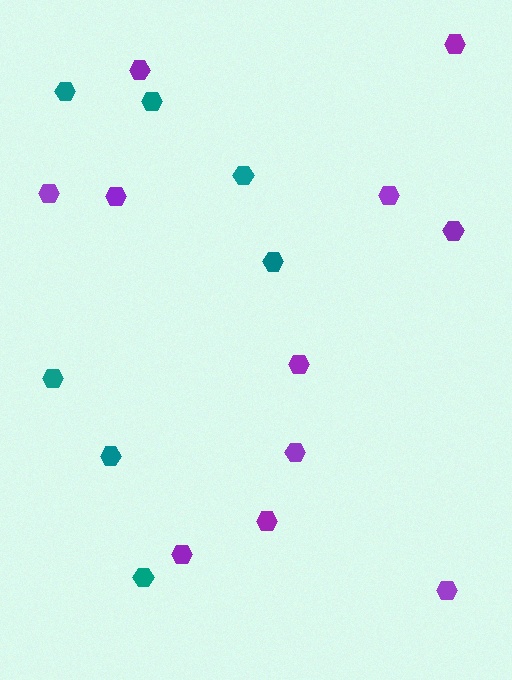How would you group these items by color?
There are 2 groups: one group of purple hexagons (11) and one group of teal hexagons (7).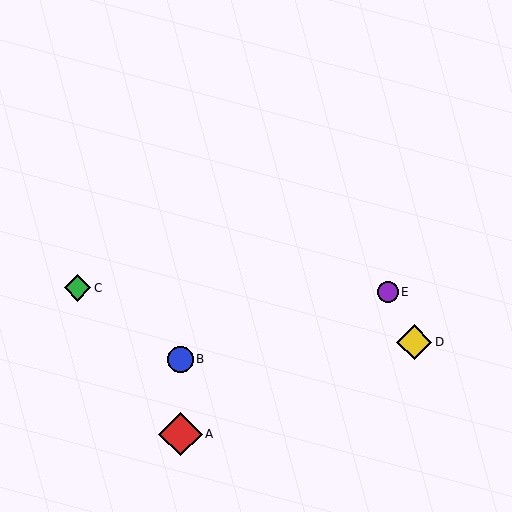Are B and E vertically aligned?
No, B is at x≈180 and E is at x≈388.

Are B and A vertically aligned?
Yes, both are at x≈180.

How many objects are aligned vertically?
2 objects (A, B) are aligned vertically.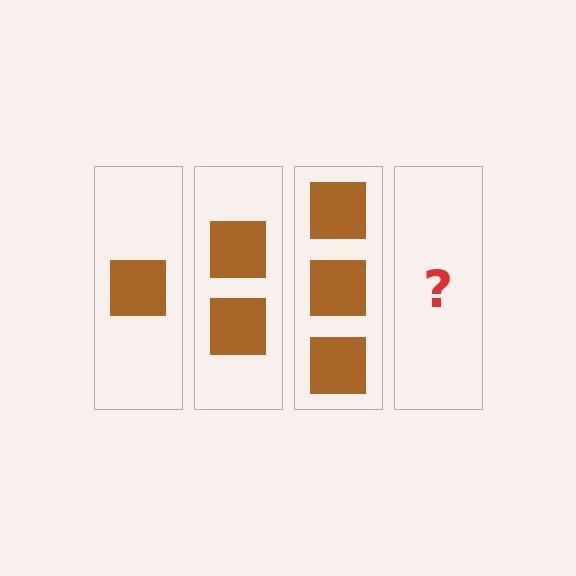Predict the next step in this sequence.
The next step is 4 squares.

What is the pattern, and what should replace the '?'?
The pattern is that each step adds one more square. The '?' should be 4 squares.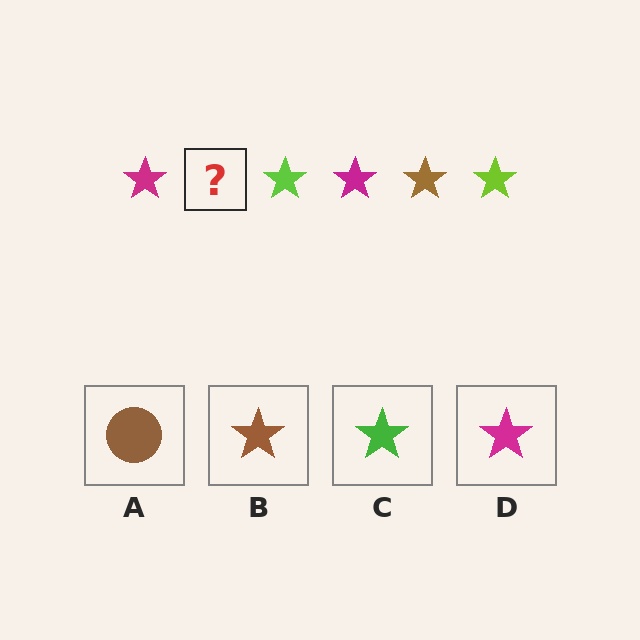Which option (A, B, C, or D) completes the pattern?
B.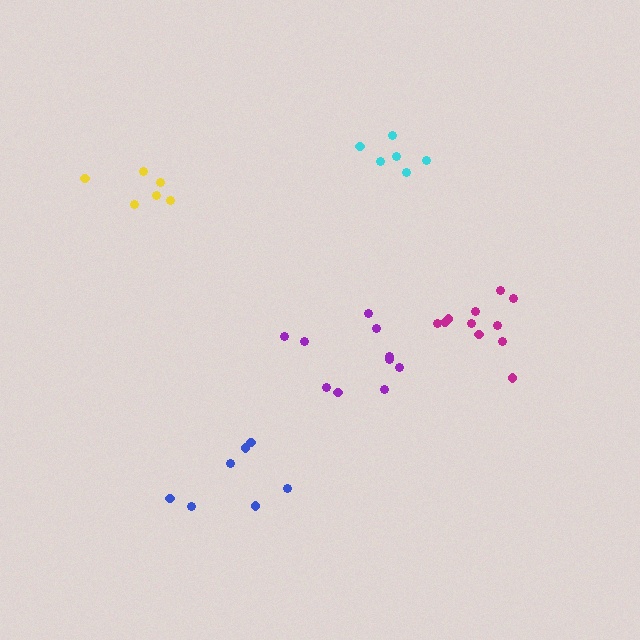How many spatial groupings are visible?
There are 5 spatial groupings.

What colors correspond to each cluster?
The clusters are colored: yellow, cyan, magenta, purple, blue.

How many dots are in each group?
Group 1: 6 dots, Group 2: 6 dots, Group 3: 11 dots, Group 4: 10 dots, Group 5: 7 dots (40 total).